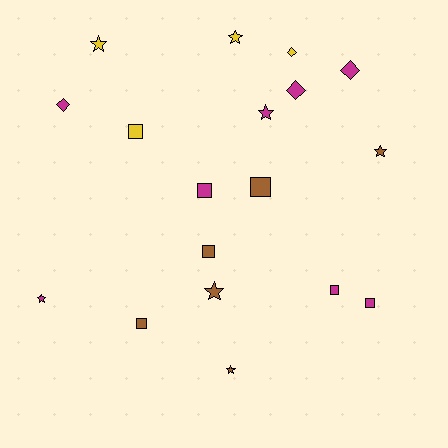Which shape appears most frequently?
Star, with 7 objects.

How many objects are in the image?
There are 18 objects.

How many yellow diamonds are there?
There is 1 yellow diamond.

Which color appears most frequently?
Magenta, with 8 objects.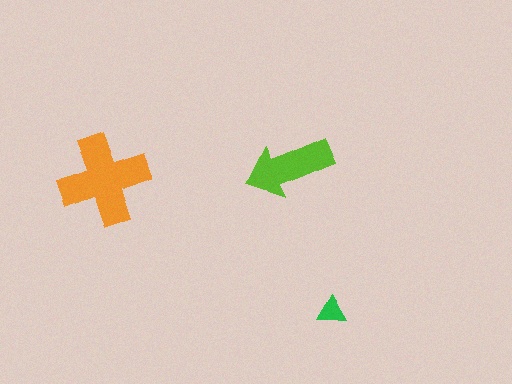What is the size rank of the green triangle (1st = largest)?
3rd.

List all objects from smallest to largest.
The green triangle, the lime arrow, the orange cross.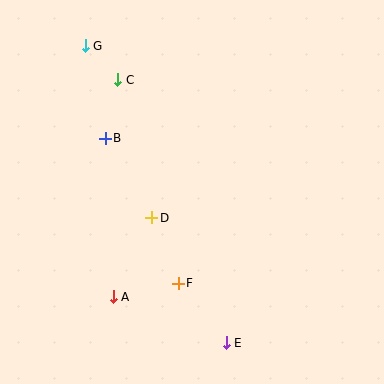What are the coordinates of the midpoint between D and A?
The midpoint between D and A is at (133, 257).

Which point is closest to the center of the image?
Point D at (152, 218) is closest to the center.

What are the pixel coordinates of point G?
Point G is at (85, 46).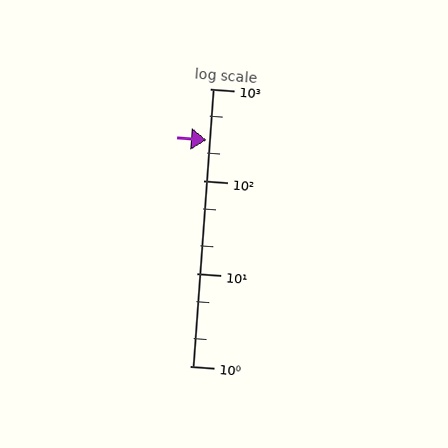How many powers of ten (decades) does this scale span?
The scale spans 3 decades, from 1 to 1000.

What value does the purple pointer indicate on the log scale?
The pointer indicates approximately 280.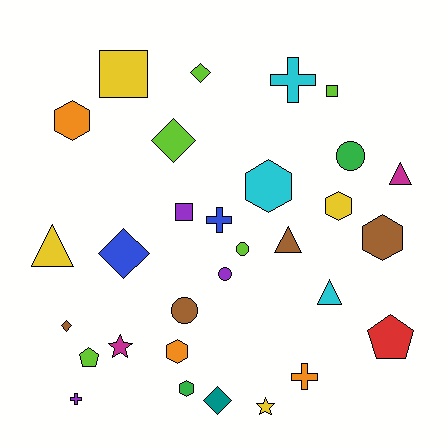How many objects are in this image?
There are 30 objects.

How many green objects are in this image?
There are 2 green objects.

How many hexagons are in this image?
There are 6 hexagons.